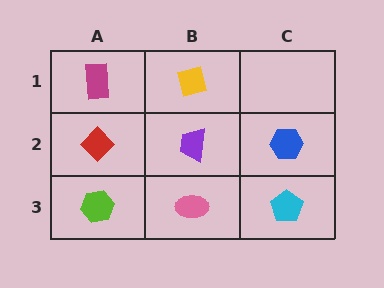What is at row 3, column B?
A pink ellipse.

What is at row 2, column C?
A blue hexagon.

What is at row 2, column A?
A red diamond.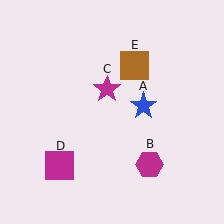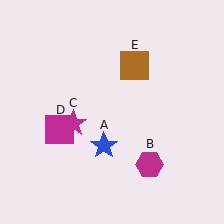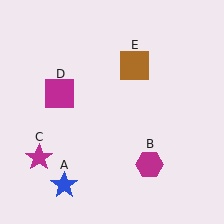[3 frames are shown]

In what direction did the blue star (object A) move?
The blue star (object A) moved down and to the left.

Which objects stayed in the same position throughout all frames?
Magenta hexagon (object B) and brown square (object E) remained stationary.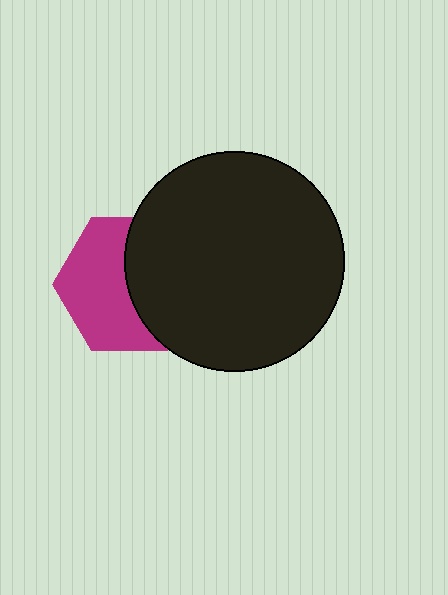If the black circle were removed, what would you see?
You would see the complete magenta hexagon.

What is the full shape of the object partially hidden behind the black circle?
The partially hidden object is a magenta hexagon.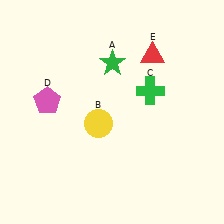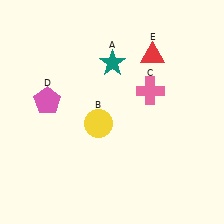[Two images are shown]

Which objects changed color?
A changed from green to teal. C changed from green to pink.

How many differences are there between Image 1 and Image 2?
There are 2 differences between the two images.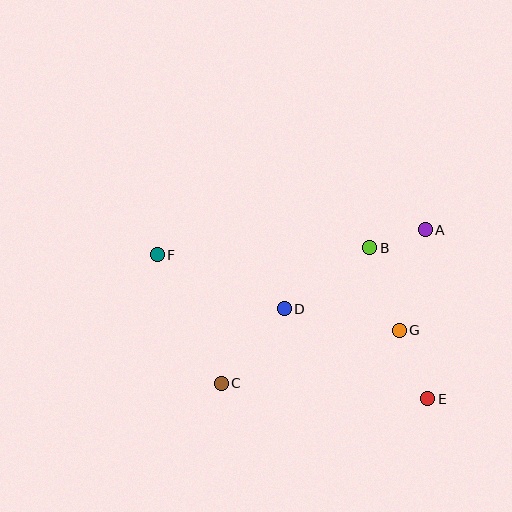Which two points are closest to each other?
Points A and B are closest to each other.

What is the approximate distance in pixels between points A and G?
The distance between A and G is approximately 104 pixels.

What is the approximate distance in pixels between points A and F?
The distance between A and F is approximately 269 pixels.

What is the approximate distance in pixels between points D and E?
The distance between D and E is approximately 170 pixels.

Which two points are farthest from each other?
Points E and F are farthest from each other.